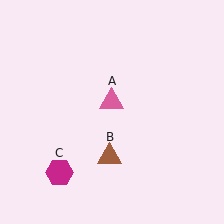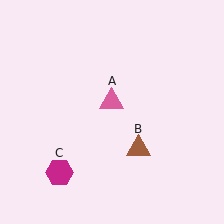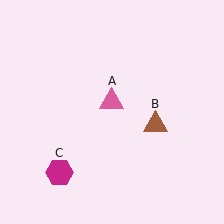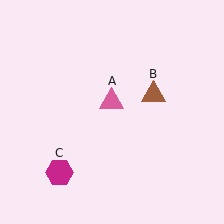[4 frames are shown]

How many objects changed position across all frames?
1 object changed position: brown triangle (object B).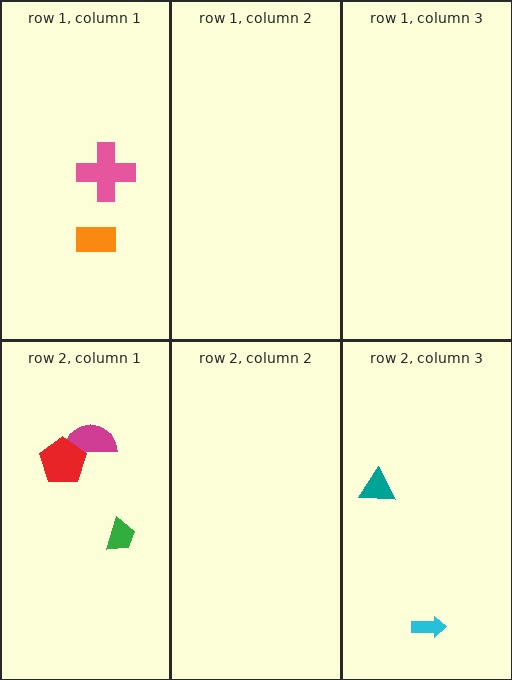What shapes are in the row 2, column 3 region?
The cyan arrow, the teal triangle.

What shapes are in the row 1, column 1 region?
The orange rectangle, the pink cross.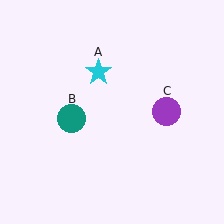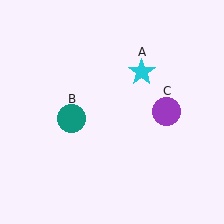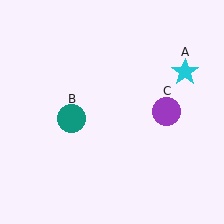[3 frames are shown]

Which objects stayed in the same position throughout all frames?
Teal circle (object B) and purple circle (object C) remained stationary.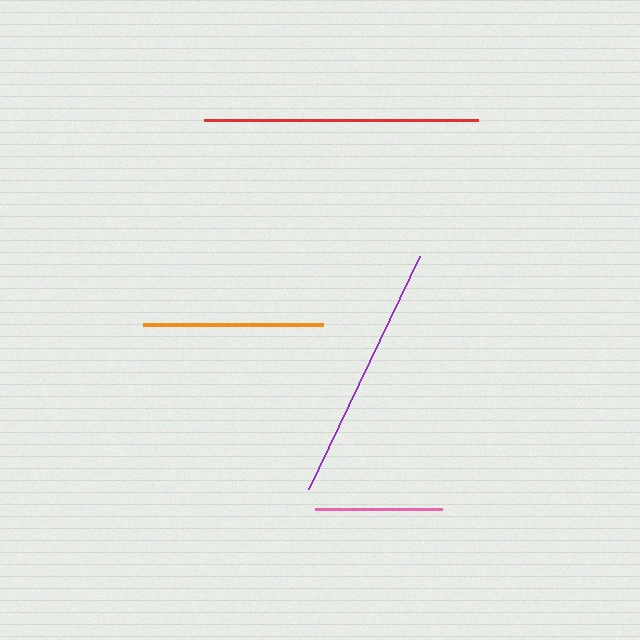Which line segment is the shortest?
The pink line is the shortest at approximately 127 pixels.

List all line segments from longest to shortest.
From longest to shortest: red, purple, orange, pink.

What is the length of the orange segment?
The orange segment is approximately 180 pixels long.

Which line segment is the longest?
The red line is the longest at approximately 274 pixels.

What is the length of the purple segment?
The purple segment is approximately 258 pixels long.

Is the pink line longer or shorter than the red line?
The red line is longer than the pink line.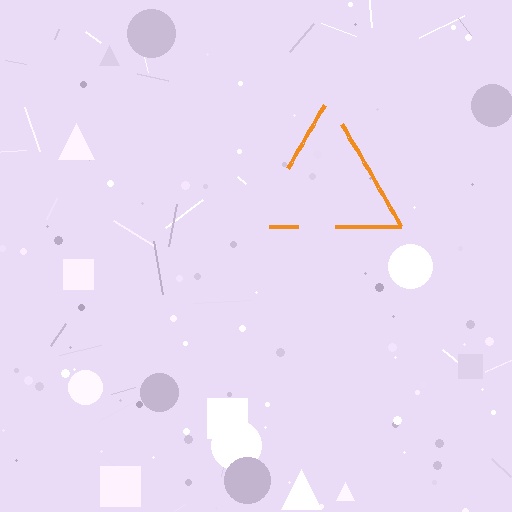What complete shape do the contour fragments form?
The contour fragments form a triangle.